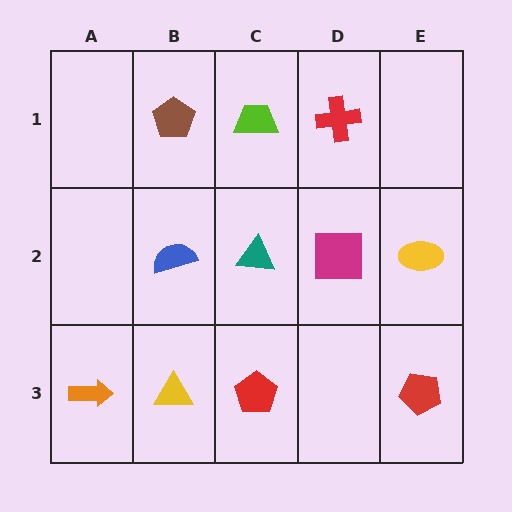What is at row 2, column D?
A magenta square.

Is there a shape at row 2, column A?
No, that cell is empty.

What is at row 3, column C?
A red pentagon.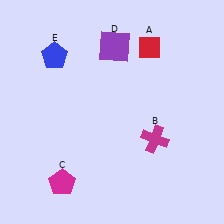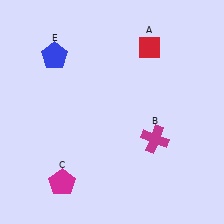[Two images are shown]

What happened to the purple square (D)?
The purple square (D) was removed in Image 2. It was in the top-right area of Image 1.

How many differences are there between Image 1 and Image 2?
There is 1 difference between the two images.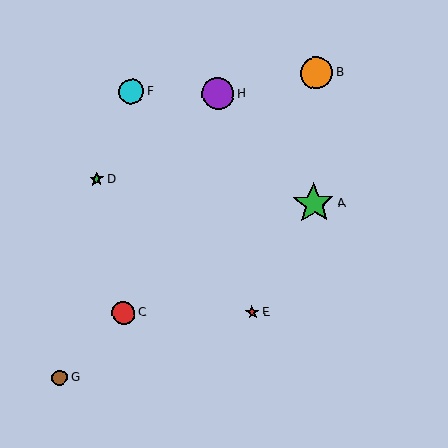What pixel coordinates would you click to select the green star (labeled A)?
Click at (314, 204) to select the green star A.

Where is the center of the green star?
The center of the green star is at (314, 204).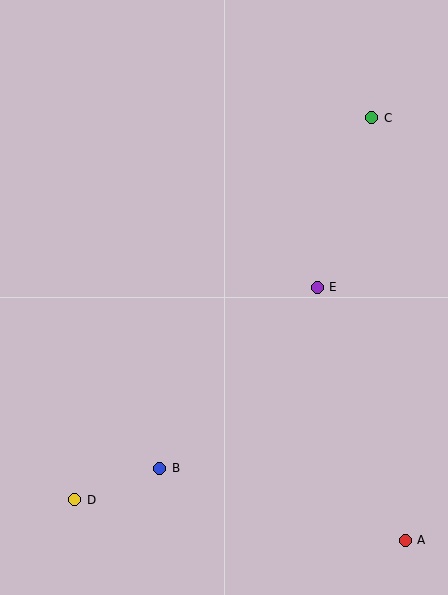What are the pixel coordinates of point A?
Point A is at (405, 540).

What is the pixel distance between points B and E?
The distance between B and E is 240 pixels.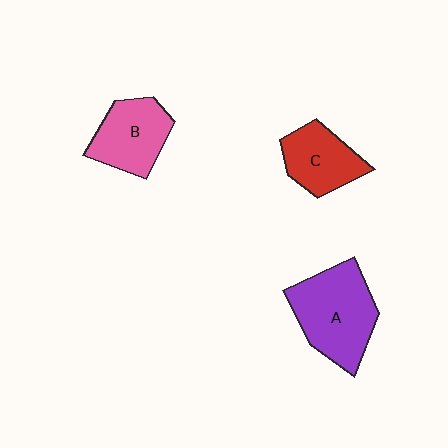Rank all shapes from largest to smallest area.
From largest to smallest: A (purple), B (pink), C (red).